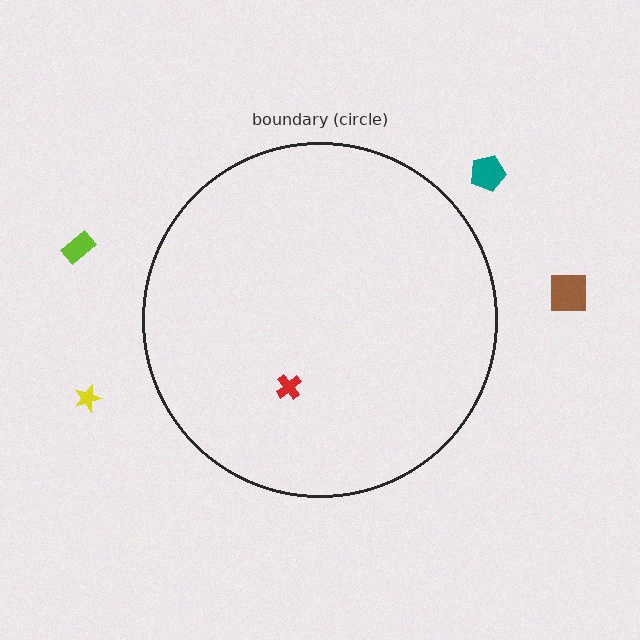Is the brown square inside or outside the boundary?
Outside.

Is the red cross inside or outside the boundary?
Inside.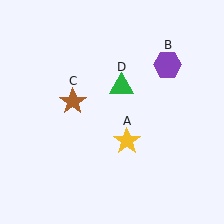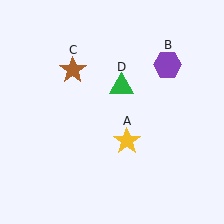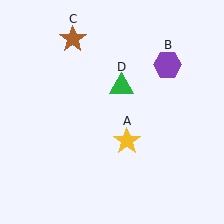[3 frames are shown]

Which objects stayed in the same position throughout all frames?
Yellow star (object A) and purple hexagon (object B) and green triangle (object D) remained stationary.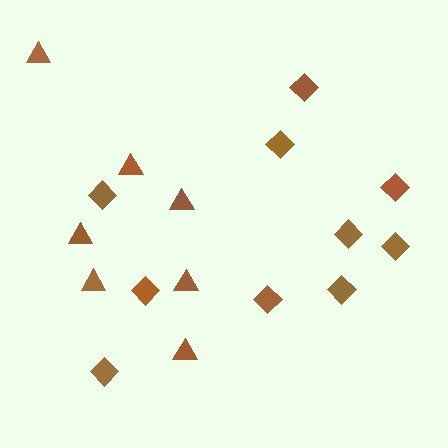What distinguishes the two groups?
There are 2 groups: one group of diamonds (10) and one group of triangles (7).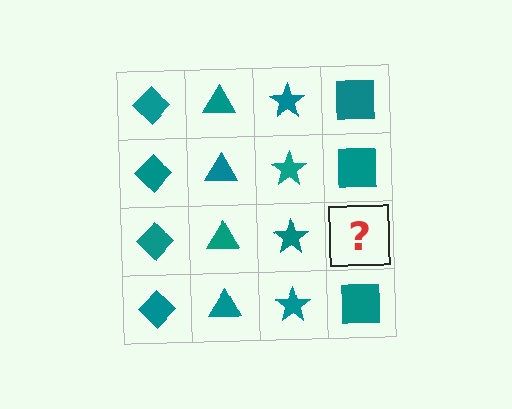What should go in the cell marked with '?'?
The missing cell should contain a teal square.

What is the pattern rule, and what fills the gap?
The rule is that each column has a consistent shape. The gap should be filled with a teal square.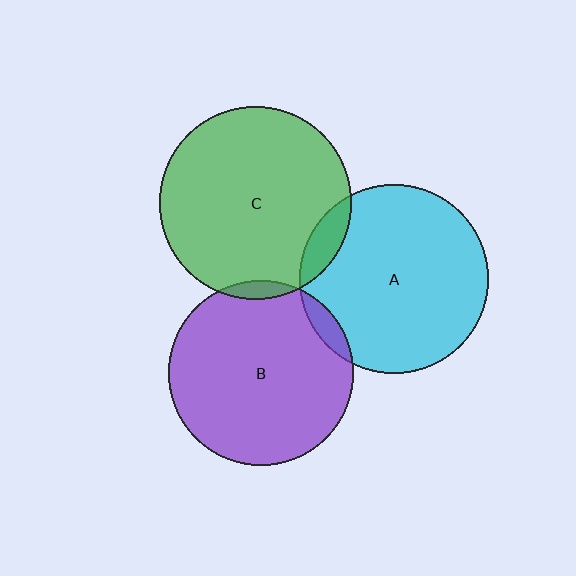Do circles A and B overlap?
Yes.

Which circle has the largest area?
Circle C (green).